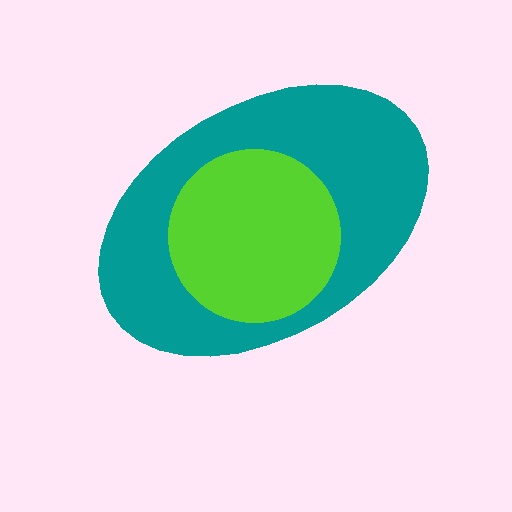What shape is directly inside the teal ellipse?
The lime circle.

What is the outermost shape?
The teal ellipse.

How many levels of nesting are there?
2.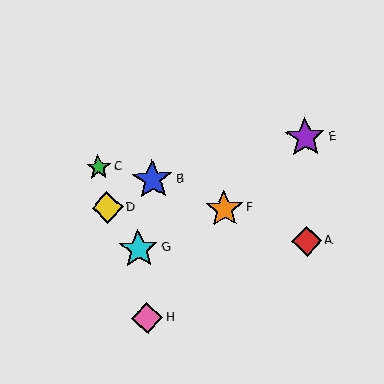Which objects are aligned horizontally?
Objects A, G are aligned horizontally.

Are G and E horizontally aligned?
No, G is at y≈249 and E is at y≈138.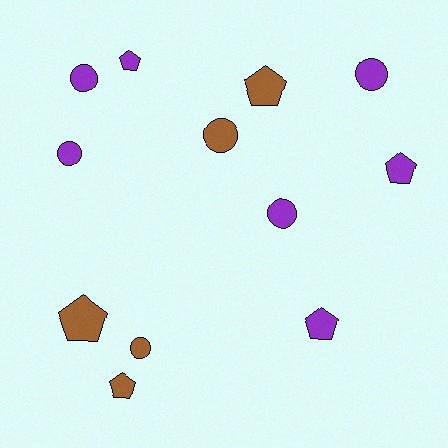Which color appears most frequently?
Purple, with 7 objects.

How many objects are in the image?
There are 12 objects.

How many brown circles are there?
There are 2 brown circles.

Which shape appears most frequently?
Circle, with 6 objects.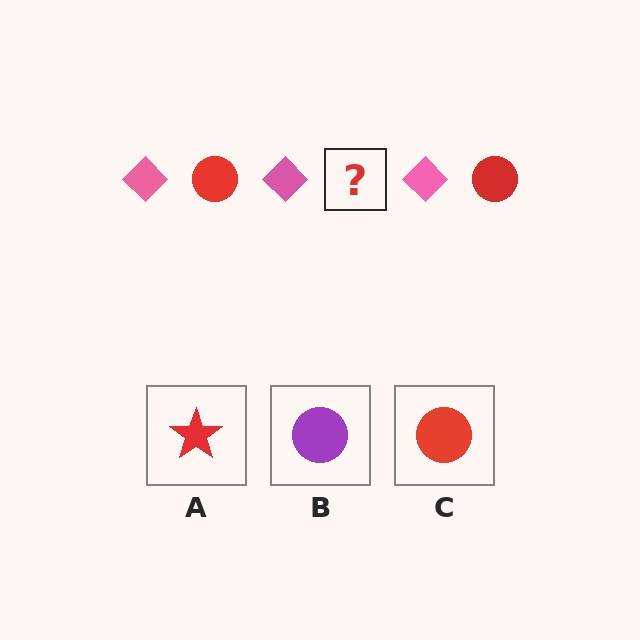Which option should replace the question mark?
Option C.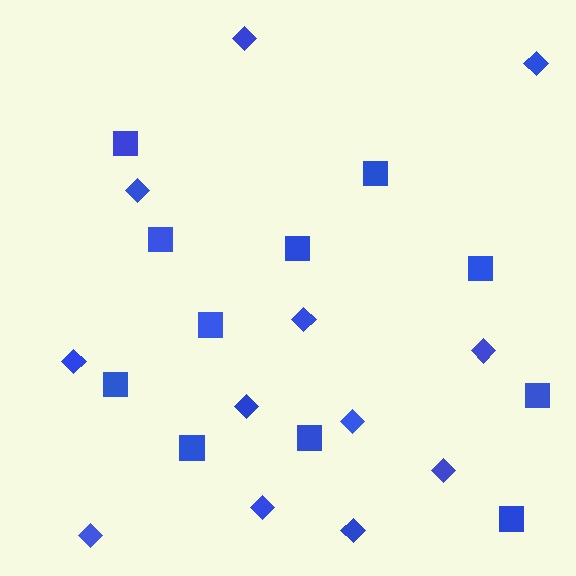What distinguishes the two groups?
There are 2 groups: one group of squares (11) and one group of diamonds (12).